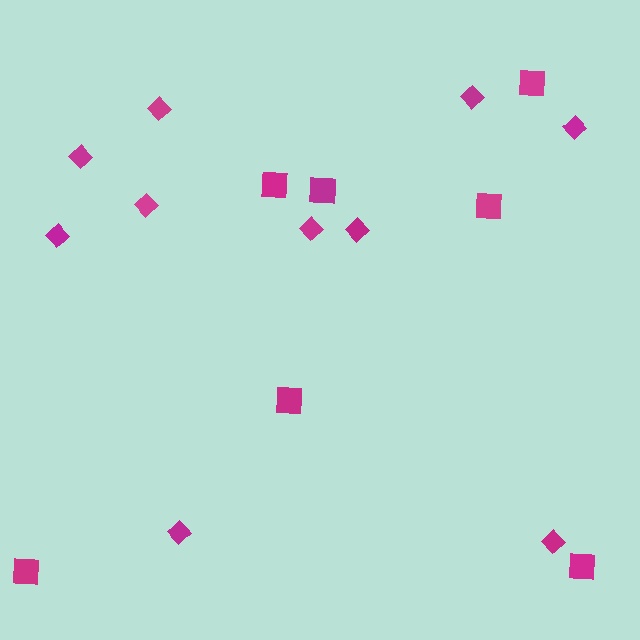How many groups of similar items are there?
There are 2 groups: one group of squares (7) and one group of diamonds (10).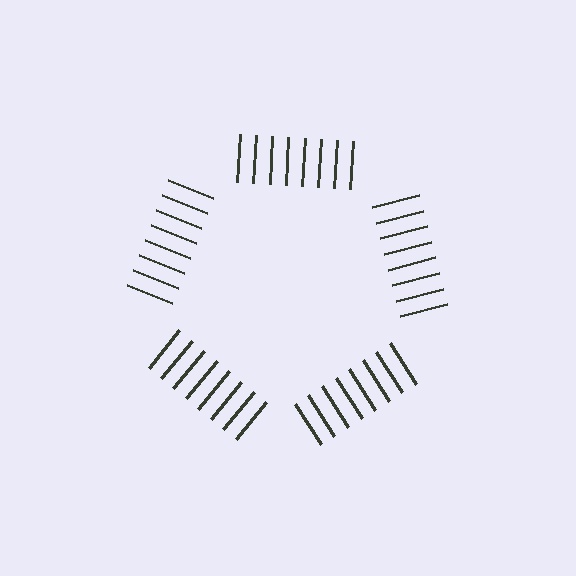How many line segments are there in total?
40 — 8 along each of the 5 edges.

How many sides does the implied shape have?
5 sides — the line-ends trace a pentagon.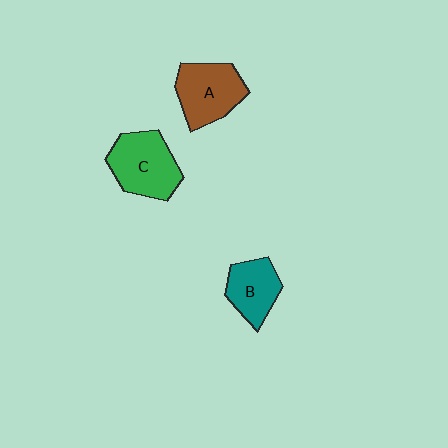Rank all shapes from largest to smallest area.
From largest to smallest: C (green), A (brown), B (teal).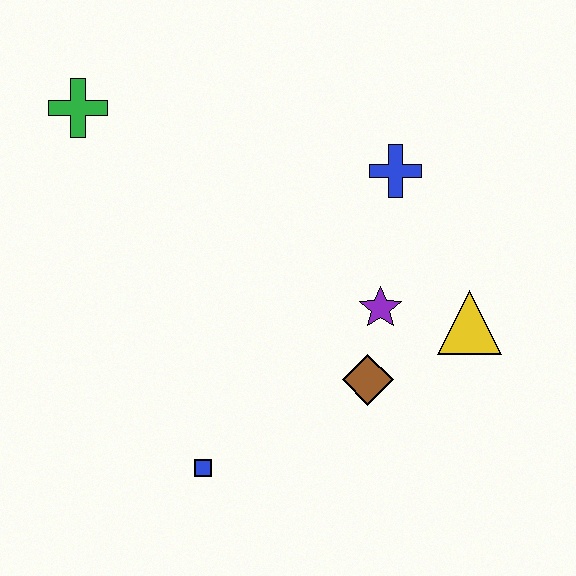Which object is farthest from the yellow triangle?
The green cross is farthest from the yellow triangle.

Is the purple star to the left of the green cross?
No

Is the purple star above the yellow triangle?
Yes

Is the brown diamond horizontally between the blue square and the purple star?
Yes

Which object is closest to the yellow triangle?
The purple star is closest to the yellow triangle.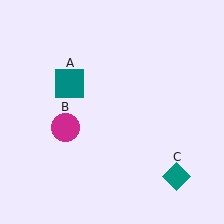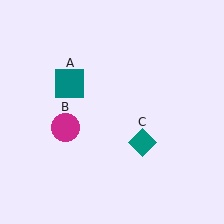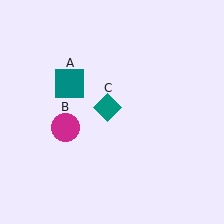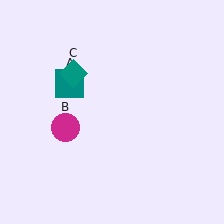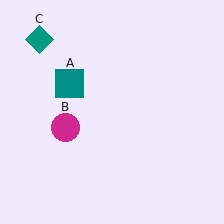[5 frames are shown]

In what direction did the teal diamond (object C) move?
The teal diamond (object C) moved up and to the left.